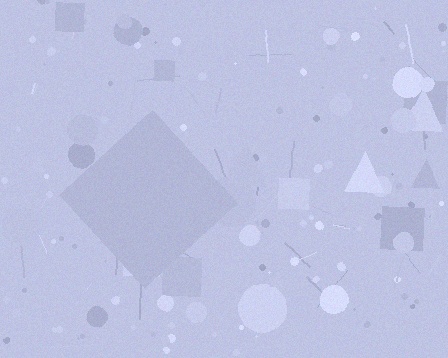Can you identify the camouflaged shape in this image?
The camouflaged shape is a diamond.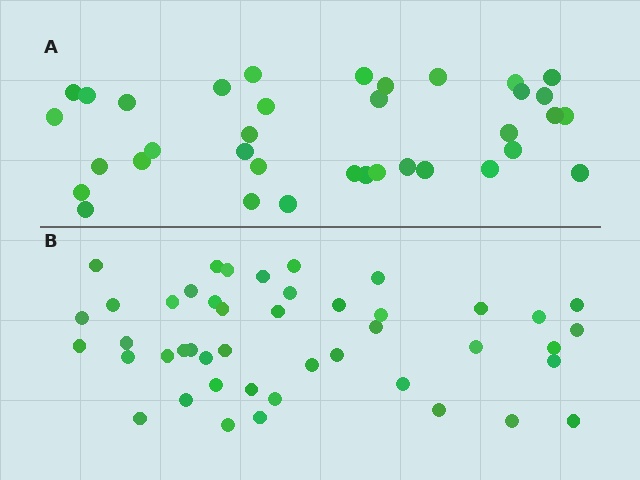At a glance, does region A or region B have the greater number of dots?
Region B (the bottom region) has more dots.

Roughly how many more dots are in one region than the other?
Region B has roughly 8 or so more dots than region A.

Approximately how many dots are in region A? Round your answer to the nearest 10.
About 40 dots. (The exact count is 36, which rounds to 40.)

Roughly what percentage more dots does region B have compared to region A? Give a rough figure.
About 25% more.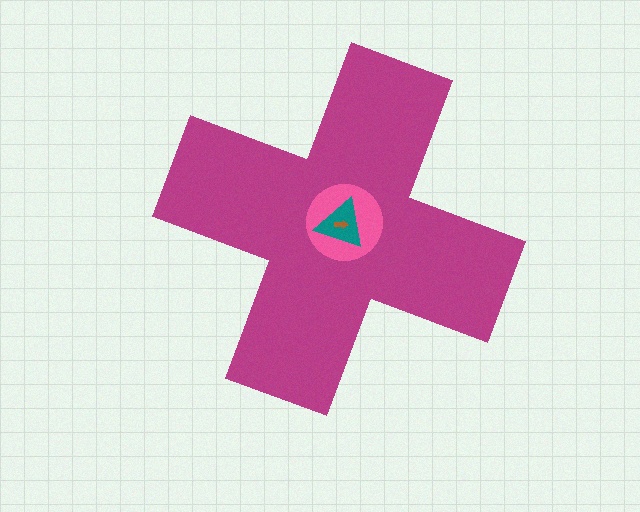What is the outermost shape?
The magenta cross.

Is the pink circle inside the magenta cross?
Yes.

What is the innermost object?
The brown arrow.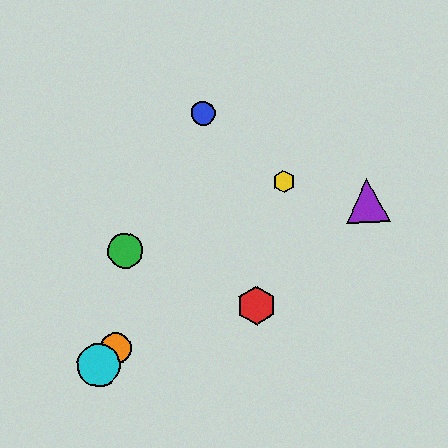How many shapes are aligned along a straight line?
3 shapes (the yellow hexagon, the orange circle, the cyan circle) are aligned along a straight line.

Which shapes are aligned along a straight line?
The yellow hexagon, the orange circle, the cyan circle are aligned along a straight line.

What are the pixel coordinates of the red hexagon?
The red hexagon is at (256, 306).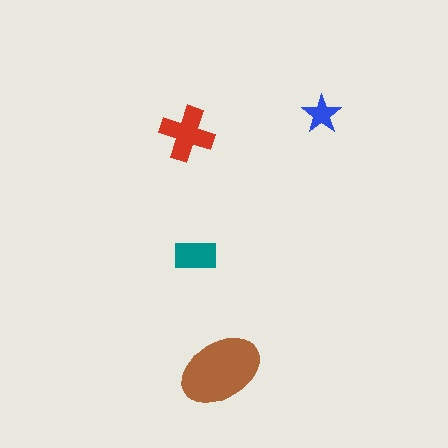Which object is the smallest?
The blue star.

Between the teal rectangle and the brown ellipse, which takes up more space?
The brown ellipse.